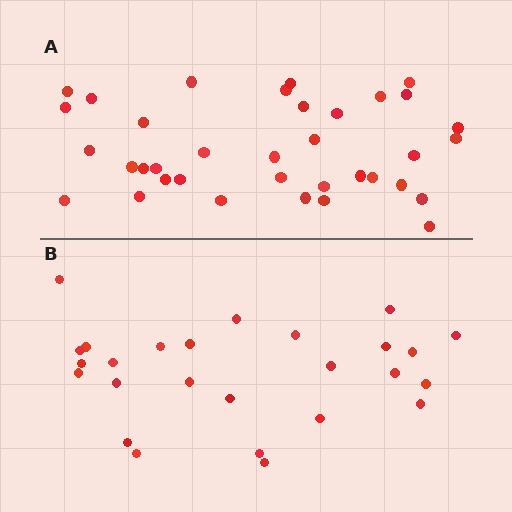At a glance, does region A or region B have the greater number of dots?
Region A (the top region) has more dots.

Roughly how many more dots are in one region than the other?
Region A has roughly 10 or so more dots than region B.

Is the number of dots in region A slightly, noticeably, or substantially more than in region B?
Region A has noticeably more, but not dramatically so. The ratio is roughly 1.4 to 1.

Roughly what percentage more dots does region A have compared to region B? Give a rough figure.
About 40% more.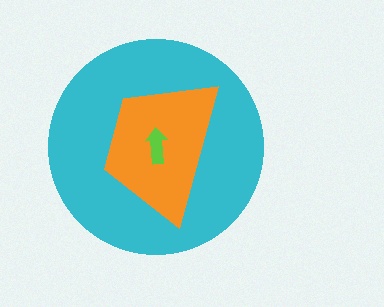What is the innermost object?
The lime arrow.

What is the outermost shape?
The cyan circle.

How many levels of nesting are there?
3.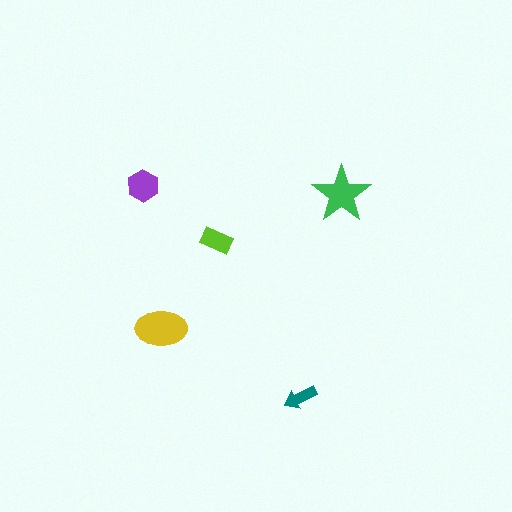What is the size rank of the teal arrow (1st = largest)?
5th.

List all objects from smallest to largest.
The teal arrow, the lime rectangle, the purple hexagon, the green star, the yellow ellipse.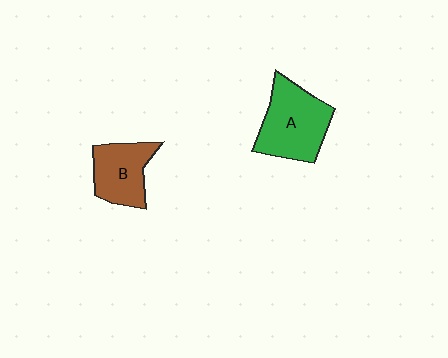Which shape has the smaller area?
Shape B (brown).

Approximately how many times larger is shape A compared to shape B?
Approximately 1.4 times.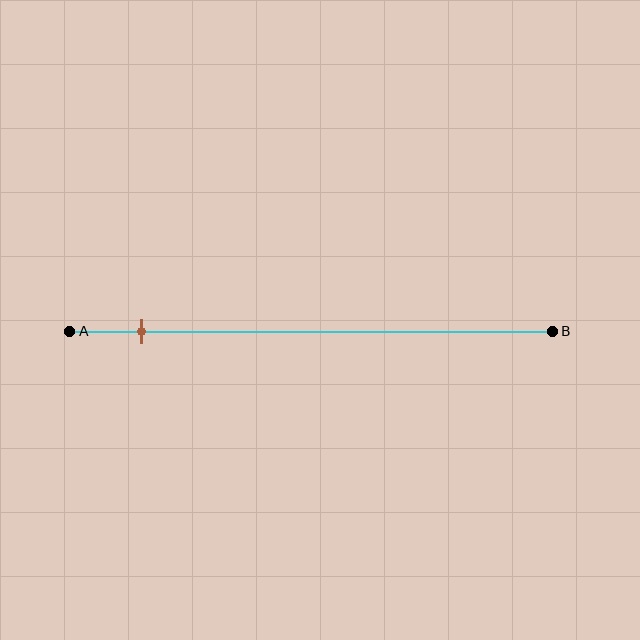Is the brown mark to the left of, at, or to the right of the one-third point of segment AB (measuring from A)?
The brown mark is to the left of the one-third point of segment AB.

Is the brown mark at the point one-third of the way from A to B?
No, the mark is at about 15% from A, not at the 33% one-third point.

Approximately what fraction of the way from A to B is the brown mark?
The brown mark is approximately 15% of the way from A to B.